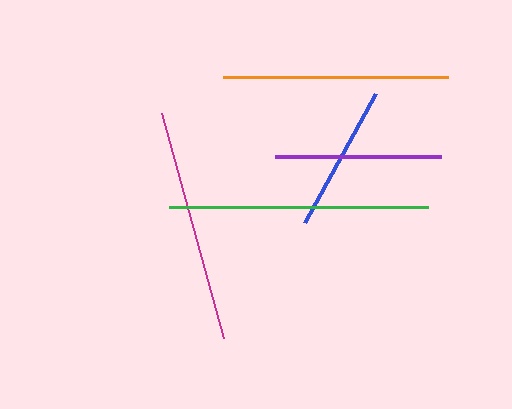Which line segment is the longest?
The green line is the longest at approximately 259 pixels.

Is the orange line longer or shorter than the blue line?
The orange line is longer than the blue line.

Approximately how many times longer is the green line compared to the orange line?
The green line is approximately 1.1 times the length of the orange line.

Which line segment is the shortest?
The blue line is the shortest at approximately 148 pixels.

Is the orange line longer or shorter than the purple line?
The orange line is longer than the purple line.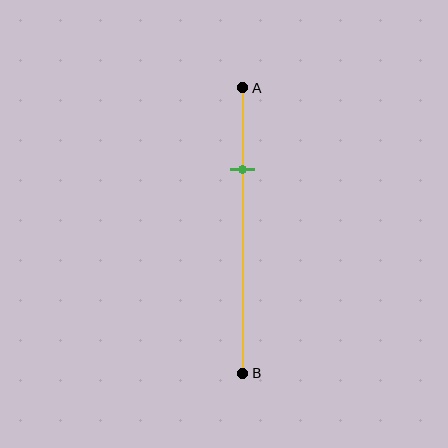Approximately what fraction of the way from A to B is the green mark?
The green mark is approximately 30% of the way from A to B.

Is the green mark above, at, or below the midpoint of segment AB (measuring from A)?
The green mark is above the midpoint of segment AB.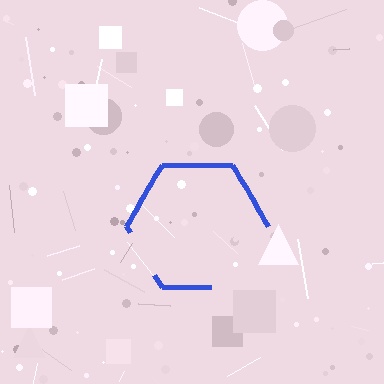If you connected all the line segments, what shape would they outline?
They would outline a hexagon.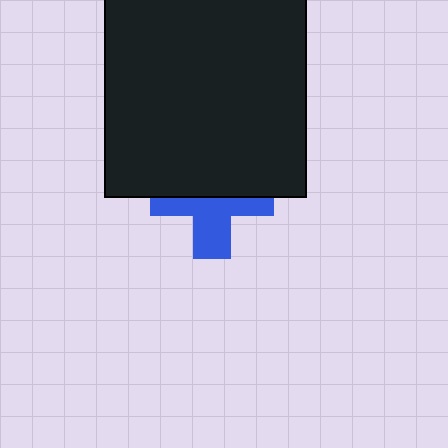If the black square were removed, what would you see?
You would see the complete blue cross.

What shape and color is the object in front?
The object in front is a black square.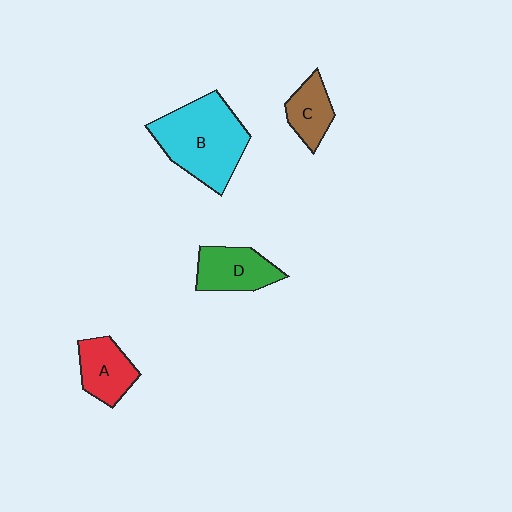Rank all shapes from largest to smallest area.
From largest to smallest: B (cyan), D (green), A (red), C (brown).